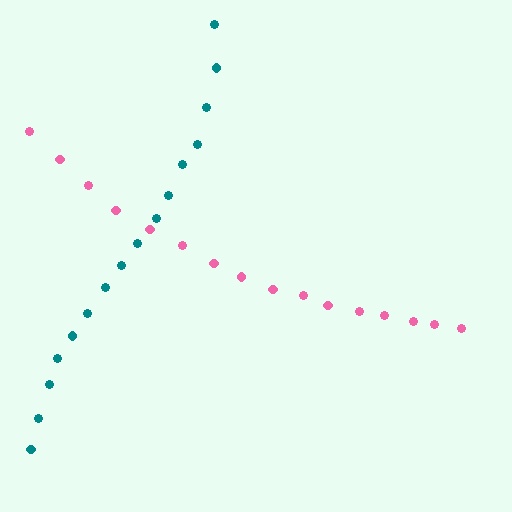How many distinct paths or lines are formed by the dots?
There are 2 distinct paths.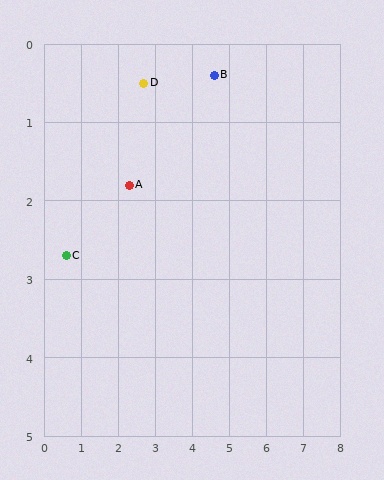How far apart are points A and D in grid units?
Points A and D are about 1.4 grid units apart.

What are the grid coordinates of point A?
Point A is at approximately (2.3, 1.8).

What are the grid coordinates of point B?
Point B is at approximately (4.6, 0.4).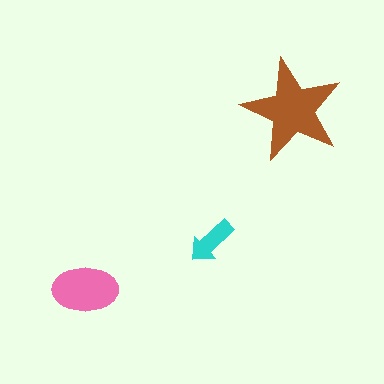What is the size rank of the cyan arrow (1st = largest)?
3rd.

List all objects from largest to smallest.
The brown star, the pink ellipse, the cyan arrow.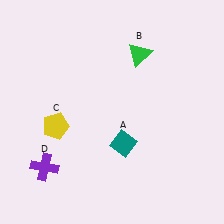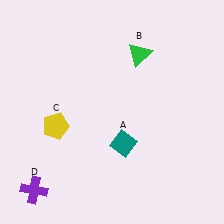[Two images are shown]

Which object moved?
The purple cross (D) moved down.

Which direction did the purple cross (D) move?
The purple cross (D) moved down.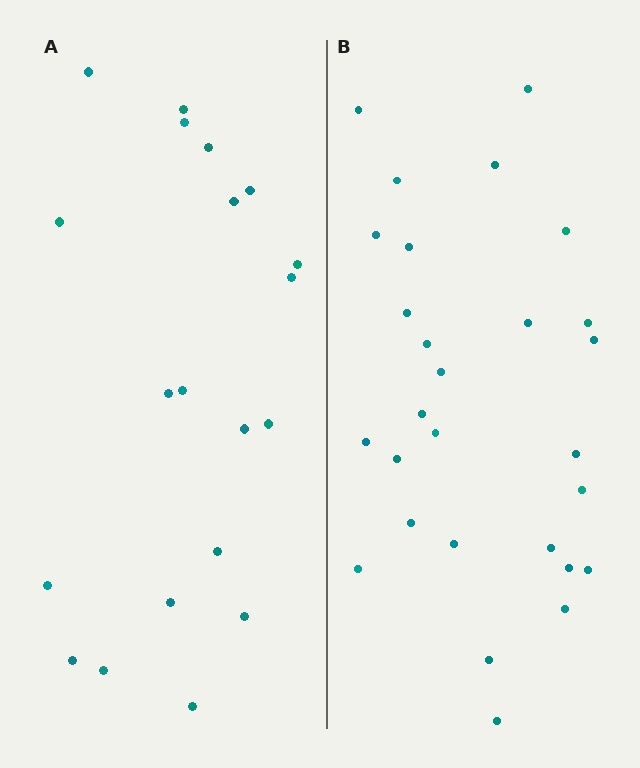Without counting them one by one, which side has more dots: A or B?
Region B (the right region) has more dots.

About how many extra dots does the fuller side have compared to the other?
Region B has roughly 8 or so more dots than region A.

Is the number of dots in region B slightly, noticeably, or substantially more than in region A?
Region B has noticeably more, but not dramatically so. The ratio is roughly 1.4 to 1.